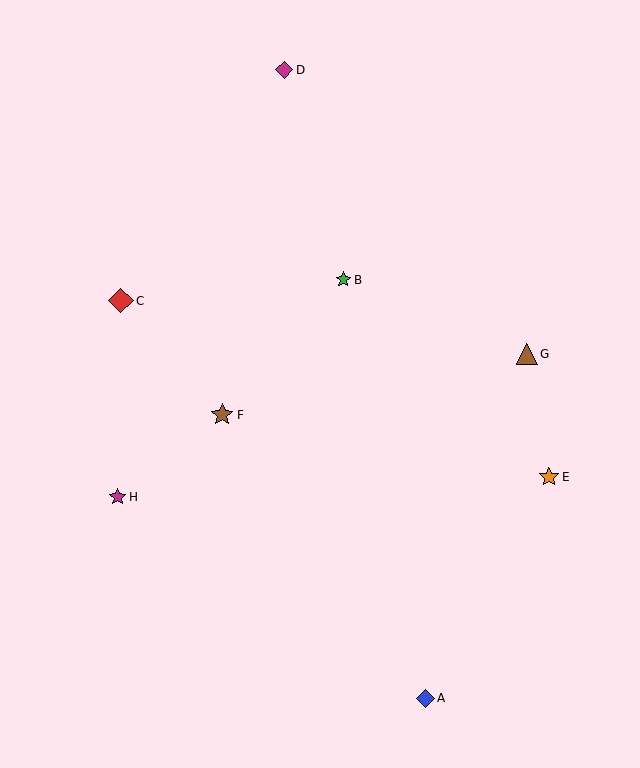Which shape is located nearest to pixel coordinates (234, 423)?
The brown star (labeled F) at (222, 415) is nearest to that location.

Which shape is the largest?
The red diamond (labeled C) is the largest.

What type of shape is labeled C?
Shape C is a red diamond.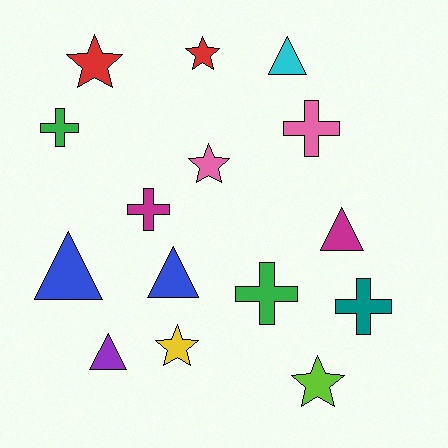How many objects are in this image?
There are 15 objects.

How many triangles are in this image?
There are 5 triangles.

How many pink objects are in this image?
There are 2 pink objects.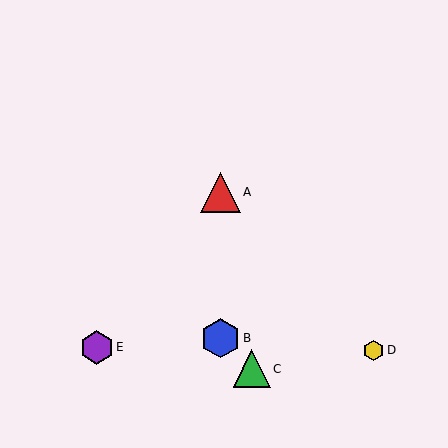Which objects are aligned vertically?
Objects A, B are aligned vertically.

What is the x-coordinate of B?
Object B is at x≈220.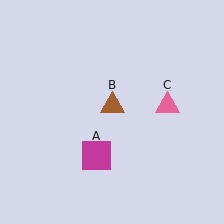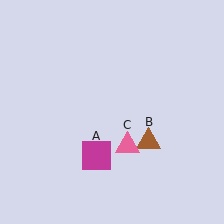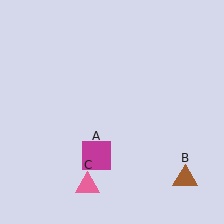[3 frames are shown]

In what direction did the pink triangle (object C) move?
The pink triangle (object C) moved down and to the left.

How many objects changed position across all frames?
2 objects changed position: brown triangle (object B), pink triangle (object C).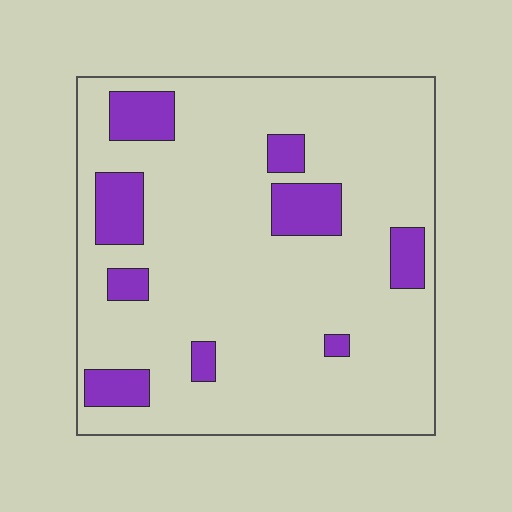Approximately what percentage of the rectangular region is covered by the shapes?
Approximately 15%.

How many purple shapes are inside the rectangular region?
9.